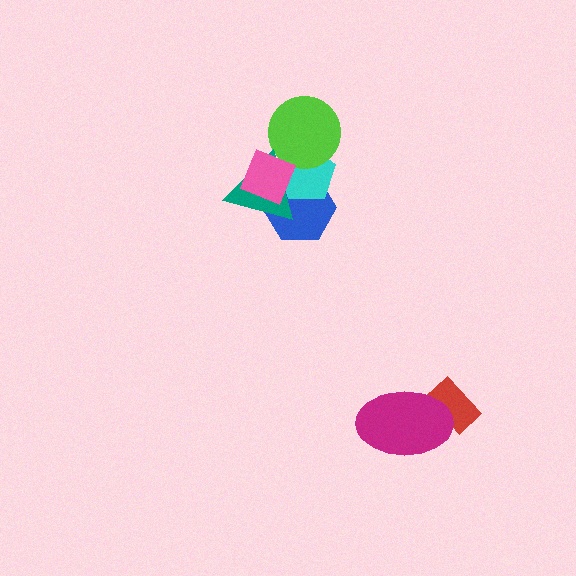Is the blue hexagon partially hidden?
Yes, it is partially covered by another shape.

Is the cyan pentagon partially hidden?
Yes, it is partially covered by another shape.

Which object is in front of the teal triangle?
The pink diamond is in front of the teal triangle.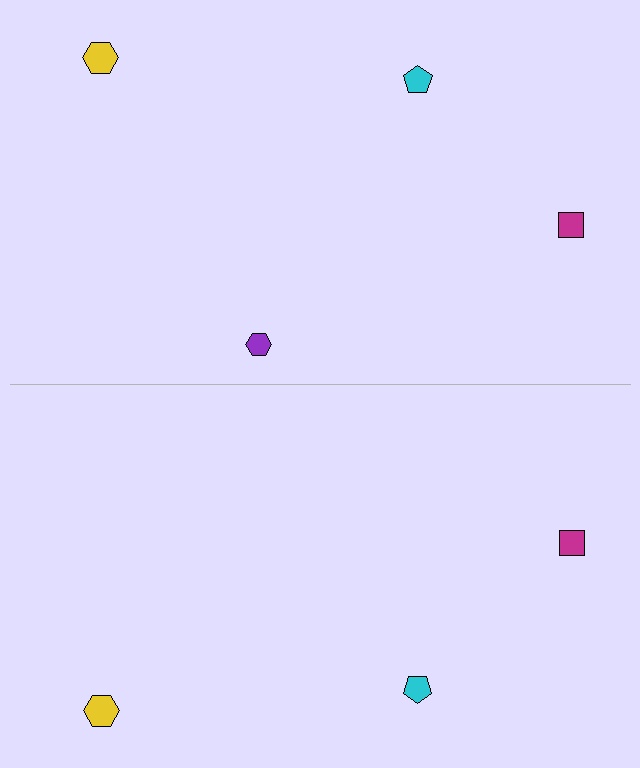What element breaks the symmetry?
A purple hexagon is missing from the bottom side.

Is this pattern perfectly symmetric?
No, the pattern is not perfectly symmetric. A purple hexagon is missing from the bottom side.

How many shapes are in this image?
There are 7 shapes in this image.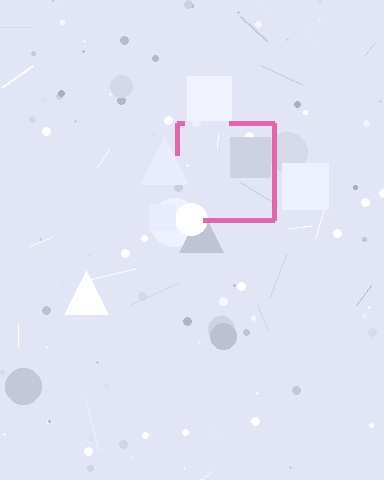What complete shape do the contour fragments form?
The contour fragments form a square.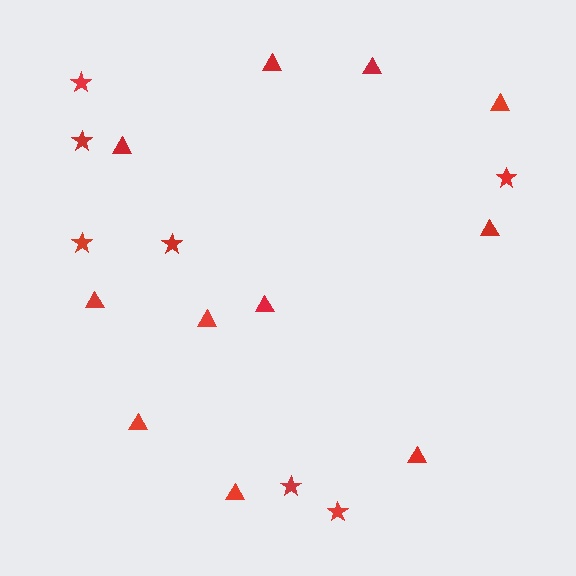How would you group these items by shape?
There are 2 groups: one group of triangles (11) and one group of stars (7).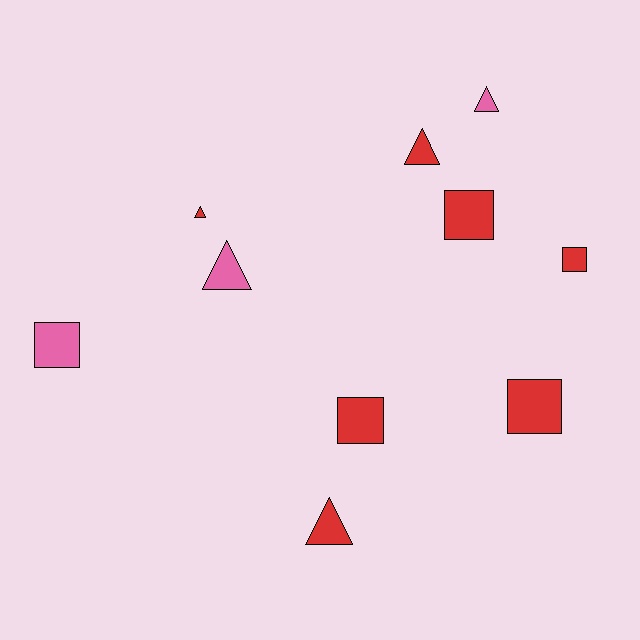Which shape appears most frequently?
Square, with 5 objects.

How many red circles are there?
There are no red circles.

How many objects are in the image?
There are 10 objects.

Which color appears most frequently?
Red, with 7 objects.